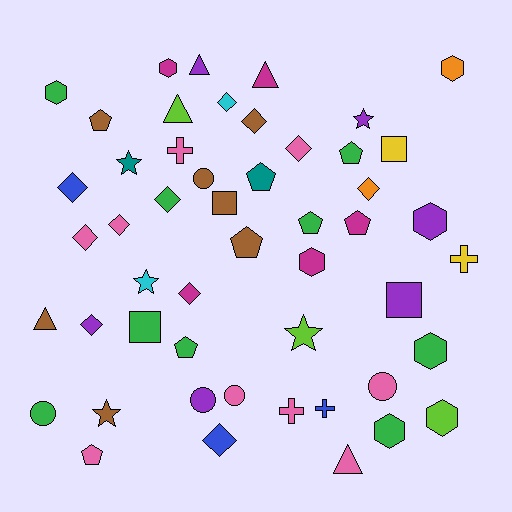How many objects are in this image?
There are 50 objects.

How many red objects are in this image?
There are no red objects.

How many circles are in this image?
There are 5 circles.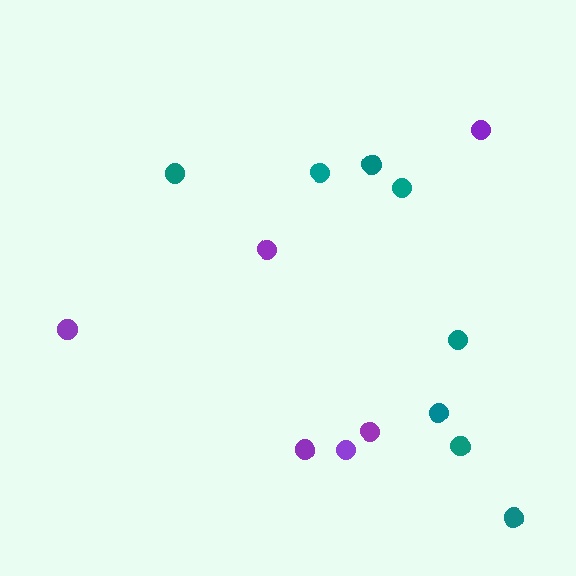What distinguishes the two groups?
There are 2 groups: one group of purple circles (6) and one group of teal circles (8).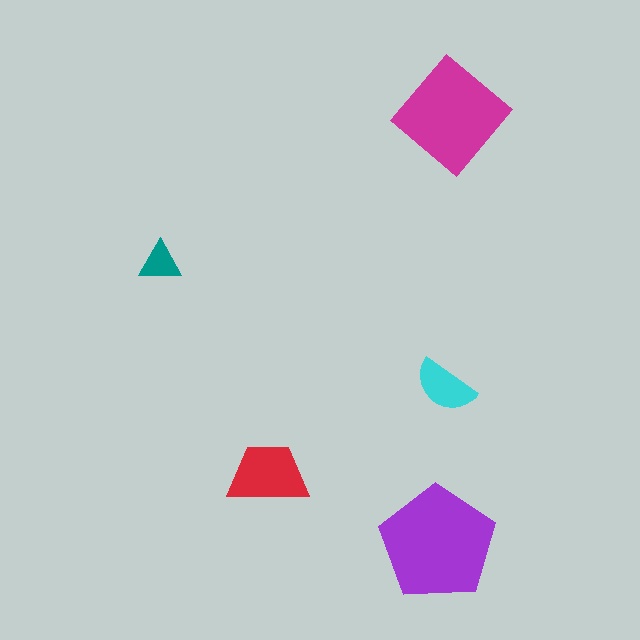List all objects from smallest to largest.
The teal triangle, the cyan semicircle, the red trapezoid, the magenta diamond, the purple pentagon.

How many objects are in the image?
There are 5 objects in the image.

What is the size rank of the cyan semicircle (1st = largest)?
4th.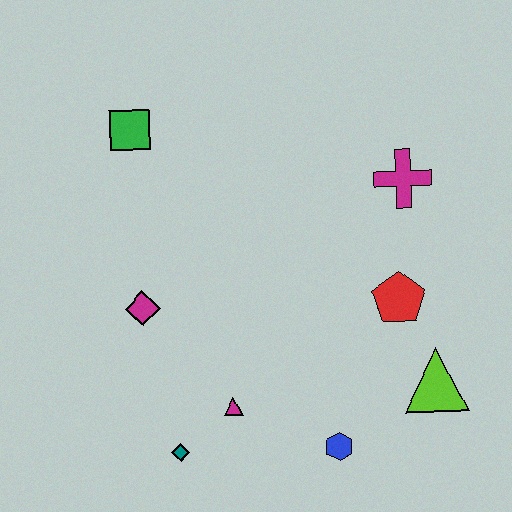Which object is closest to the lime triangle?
The red pentagon is closest to the lime triangle.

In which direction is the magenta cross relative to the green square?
The magenta cross is to the right of the green square.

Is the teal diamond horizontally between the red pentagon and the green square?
Yes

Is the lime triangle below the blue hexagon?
No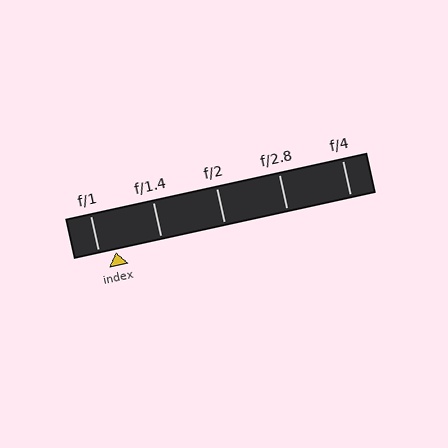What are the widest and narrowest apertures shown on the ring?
The widest aperture shown is f/1 and the narrowest is f/4.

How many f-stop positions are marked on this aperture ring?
There are 5 f-stop positions marked.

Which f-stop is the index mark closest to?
The index mark is closest to f/1.